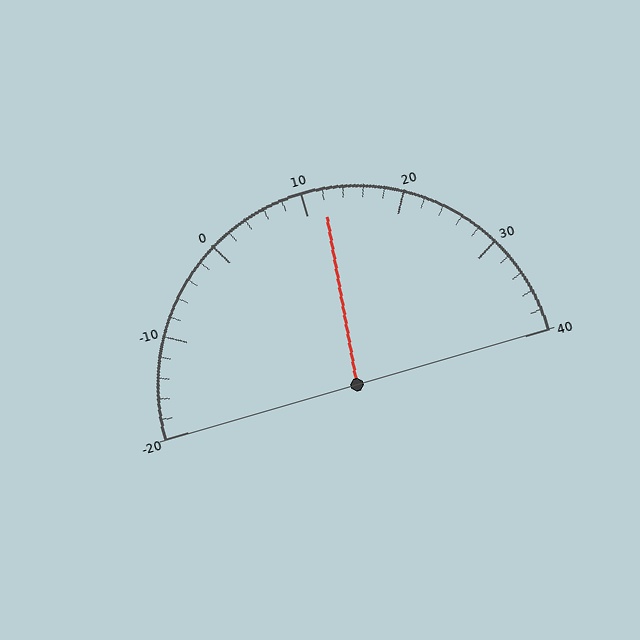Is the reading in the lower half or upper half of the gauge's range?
The reading is in the upper half of the range (-20 to 40).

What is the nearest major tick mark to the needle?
The nearest major tick mark is 10.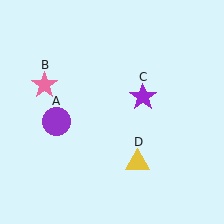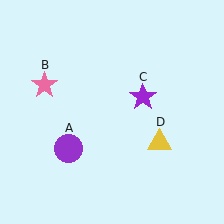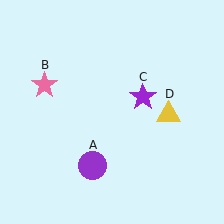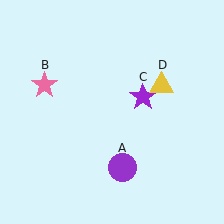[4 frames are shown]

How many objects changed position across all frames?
2 objects changed position: purple circle (object A), yellow triangle (object D).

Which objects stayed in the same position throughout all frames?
Pink star (object B) and purple star (object C) remained stationary.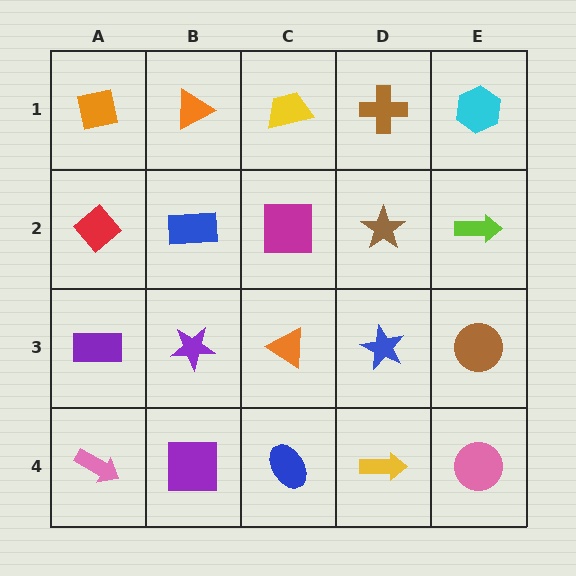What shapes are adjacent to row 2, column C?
A yellow trapezoid (row 1, column C), an orange triangle (row 3, column C), a blue rectangle (row 2, column B), a brown star (row 2, column D).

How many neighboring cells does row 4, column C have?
3.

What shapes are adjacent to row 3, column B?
A blue rectangle (row 2, column B), a purple square (row 4, column B), a purple rectangle (row 3, column A), an orange triangle (row 3, column C).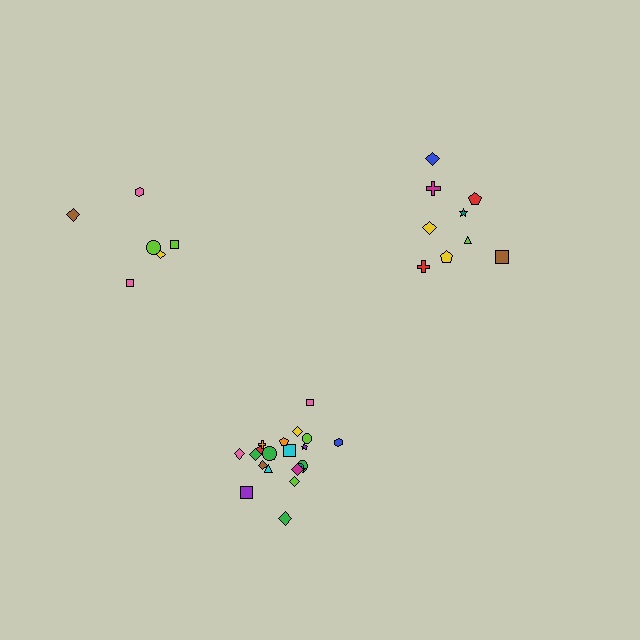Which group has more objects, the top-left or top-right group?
The top-right group.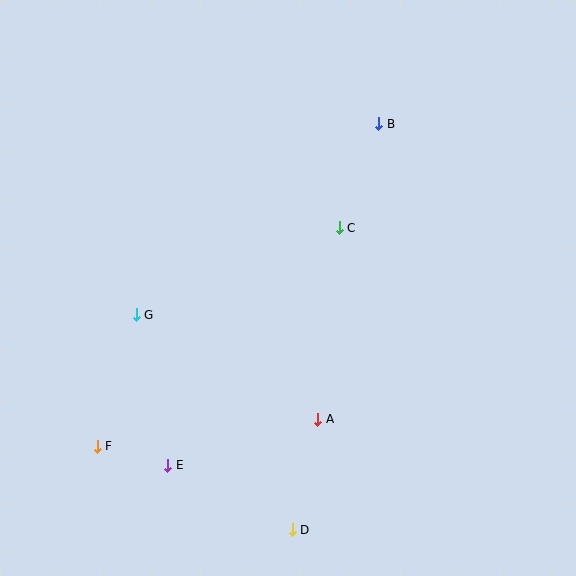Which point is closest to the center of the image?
Point C at (339, 228) is closest to the center.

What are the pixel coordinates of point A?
Point A is at (318, 419).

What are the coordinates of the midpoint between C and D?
The midpoint between C and D is at (316, 379).